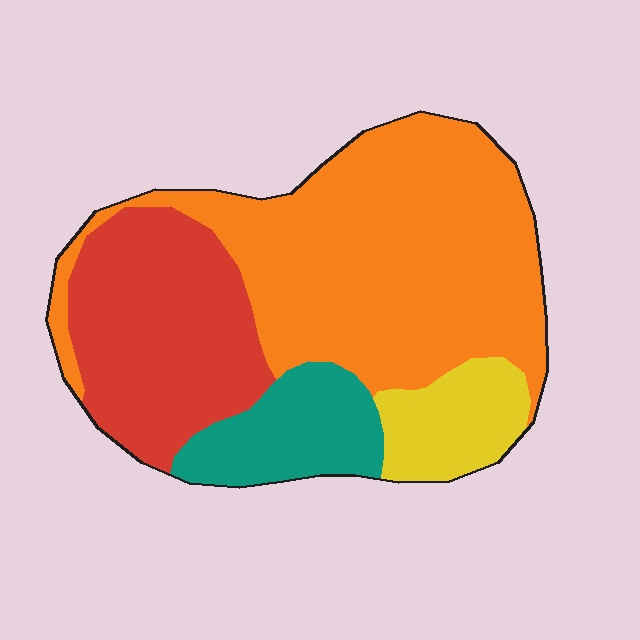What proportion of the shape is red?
Red takes up about one quarter (1/4) of the shape.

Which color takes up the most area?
Orange, at roughly 50%.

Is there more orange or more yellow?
Orange.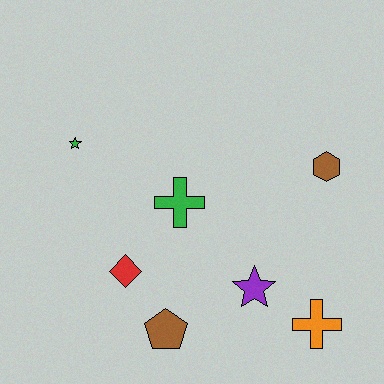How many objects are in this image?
There are 7 objects.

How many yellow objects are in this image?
There are no yellow objects.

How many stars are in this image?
There are 2 stars.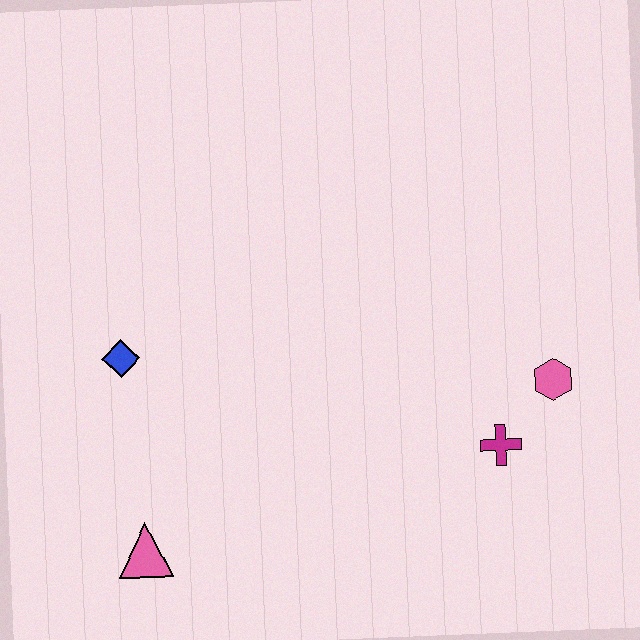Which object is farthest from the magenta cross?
The blue diamond is farthest from the magenta cross.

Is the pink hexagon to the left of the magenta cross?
No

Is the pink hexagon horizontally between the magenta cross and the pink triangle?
No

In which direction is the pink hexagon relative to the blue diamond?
The pink hexagon is to the right of the blue diamond.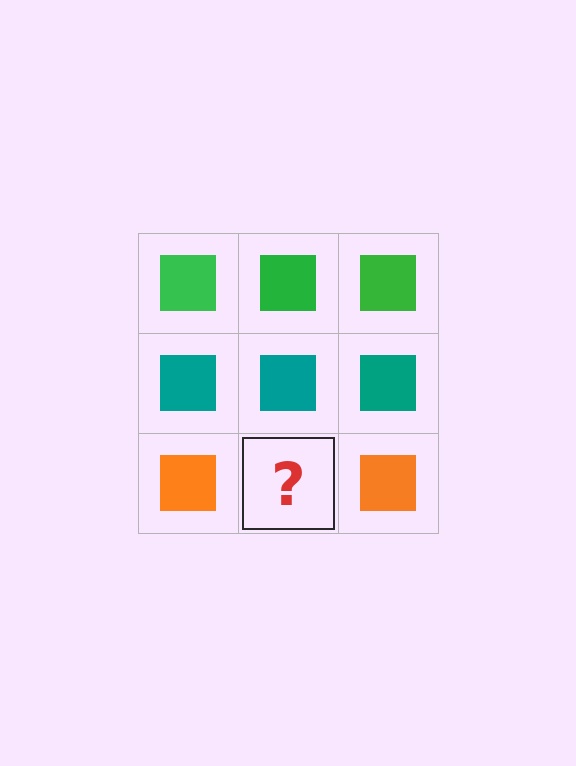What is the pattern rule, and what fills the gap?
The rule is that each row has a consistent color. The gap should be filled with an orange square.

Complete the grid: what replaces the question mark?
The question mark should be replaced with an orange square.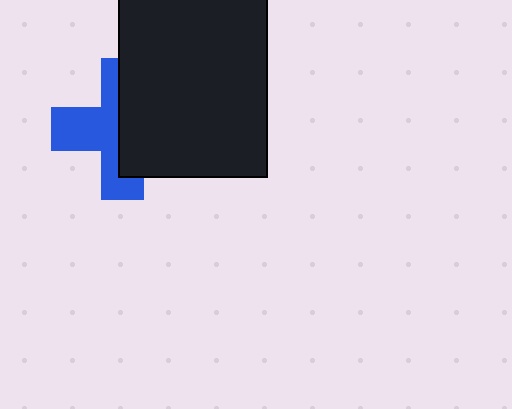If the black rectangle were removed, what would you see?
You would see the complete blue cross.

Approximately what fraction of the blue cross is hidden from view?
Roughly 51% of the blue cross is hidden behind the black rectangle.